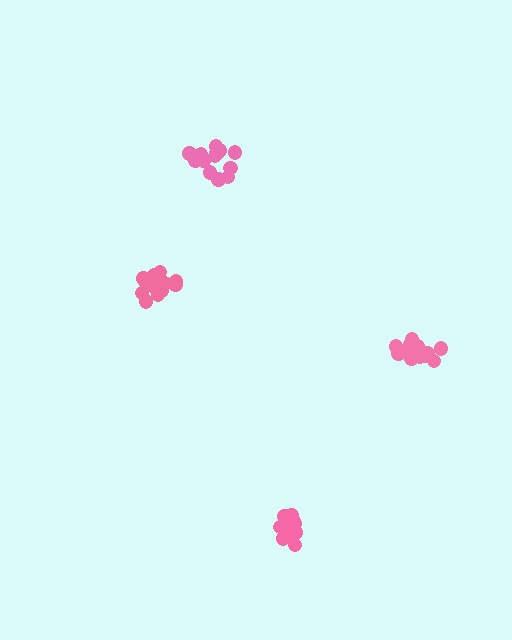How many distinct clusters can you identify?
There are 4 distinct clusters.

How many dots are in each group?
Group 1: 14 dots, Group 2: 16 dots, Group 3: 13 dots, Group 4: 17 dots (60 total).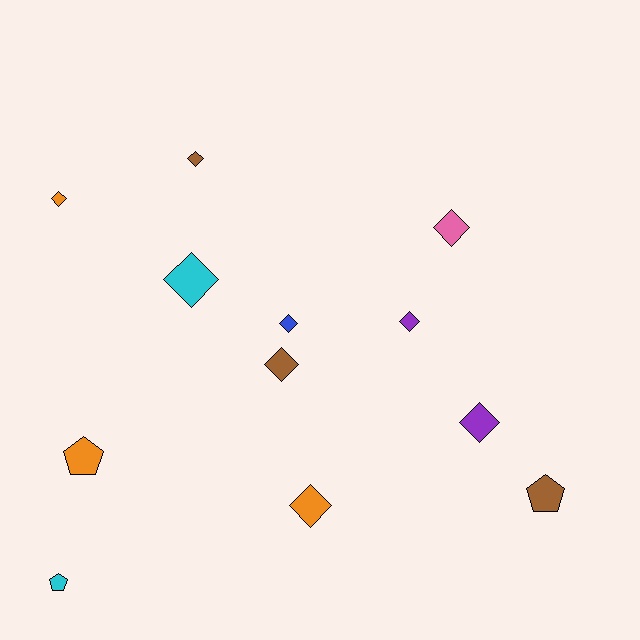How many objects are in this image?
There are 12 objects.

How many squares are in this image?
There are no squares.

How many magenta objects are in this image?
There are no magenta objects.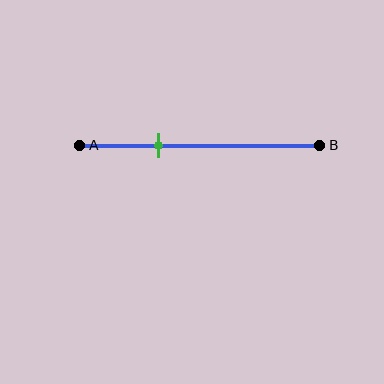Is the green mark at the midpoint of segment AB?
No, the mark is at about 35% from A, not at the 50% midpoint.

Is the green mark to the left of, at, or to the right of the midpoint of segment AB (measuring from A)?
The green mark is to the left of the midpoint of segment AB.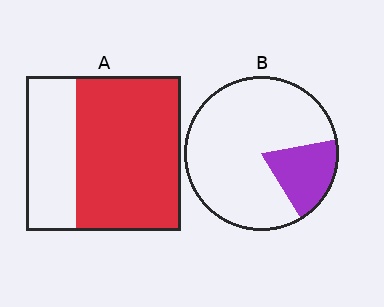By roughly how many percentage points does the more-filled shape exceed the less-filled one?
By roughly 50 percentage points (A over B).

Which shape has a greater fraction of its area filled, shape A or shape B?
Shape A.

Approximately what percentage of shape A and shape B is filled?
A is approximately 70% and B is approximately 20%.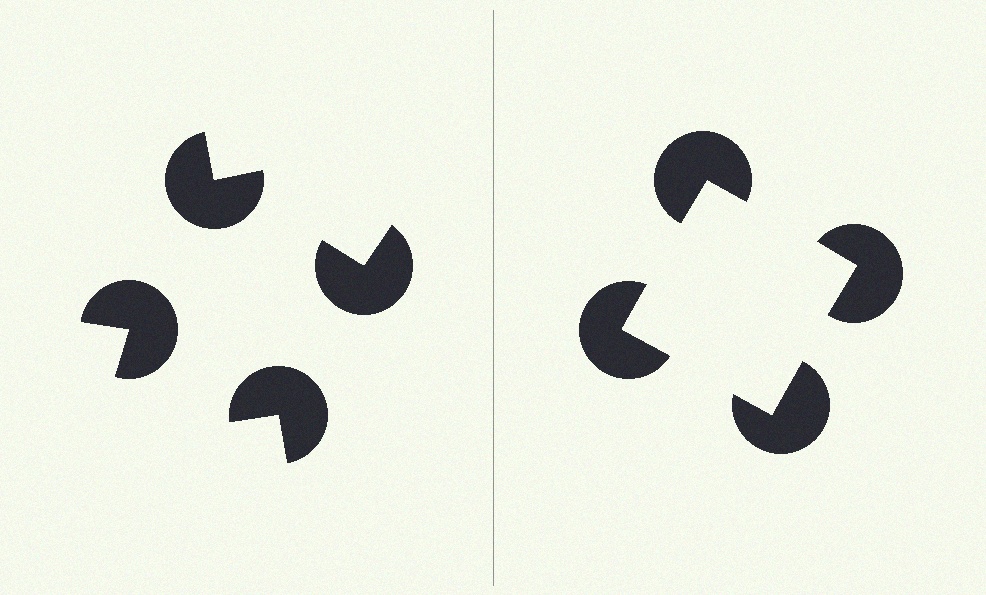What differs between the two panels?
The pac-man discs are positioned identically on both sides; only the wedge orientations differ. On the right they align to a square; on the left they are misaligned.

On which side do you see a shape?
An illusory square appears on the right side. On the left side the wedge cuts are rotated, so no coherent shape forms.